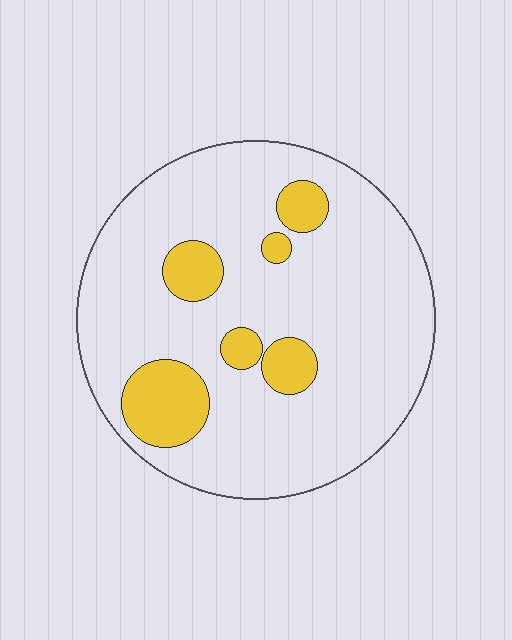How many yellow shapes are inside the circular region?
6.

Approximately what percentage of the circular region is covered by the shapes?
Approximately 15%.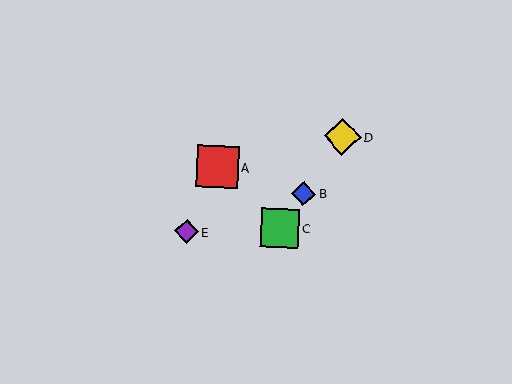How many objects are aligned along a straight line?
3 objects (B, C, D) are aligned along a straight line.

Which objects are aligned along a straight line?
Objects B, C, D are aligned along a straight line.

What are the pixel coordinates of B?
Object B is at (304, 194).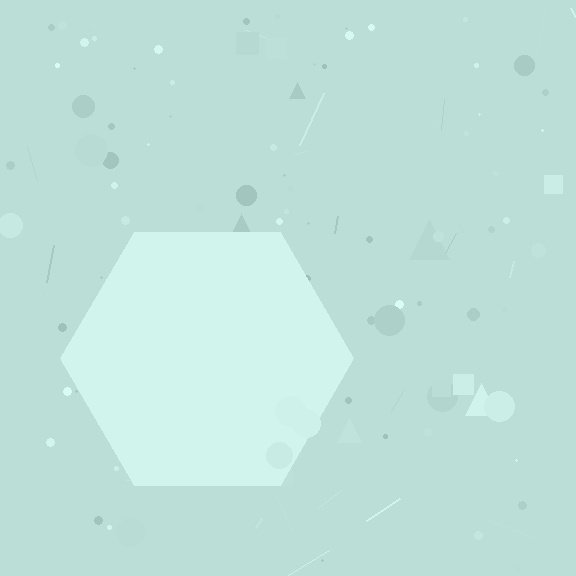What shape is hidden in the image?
A hexagon is hidden in the image.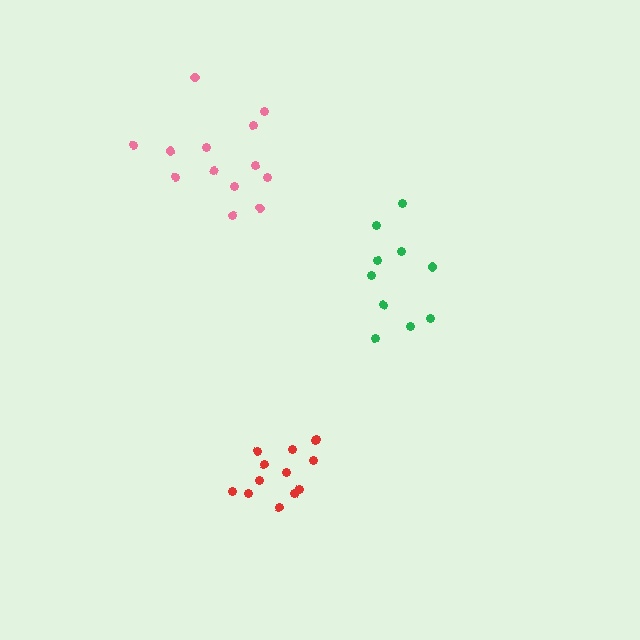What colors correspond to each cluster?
The clusters are colored: pink, red, green.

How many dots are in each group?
Group 1: 13 dots, Group 2: 13 dots, Group 3: 10 dots (36 total).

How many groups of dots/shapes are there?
There are 3 groups.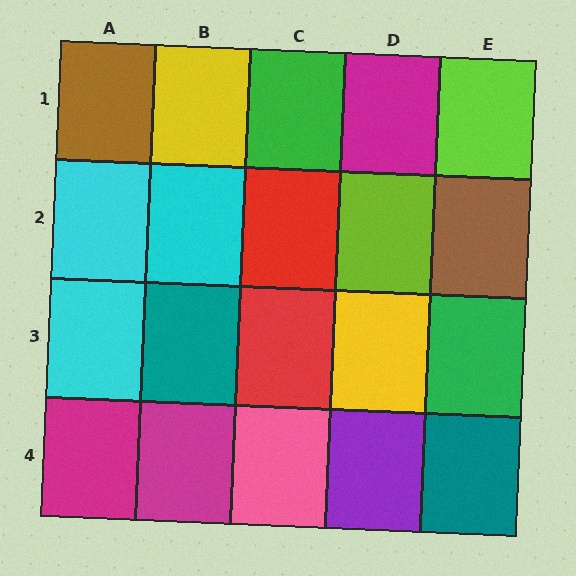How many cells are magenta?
3 cells are magenta.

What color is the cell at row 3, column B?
Teal.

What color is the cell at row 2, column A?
Cyan.